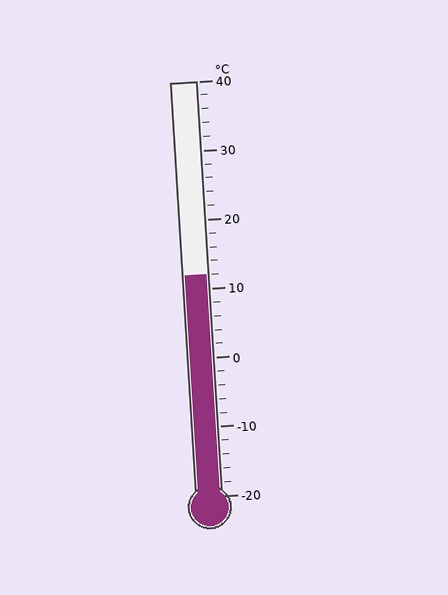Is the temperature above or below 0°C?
The temperature is above 0°C.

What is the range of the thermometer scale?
The thermometer scale ranges from -20°C to 40°C.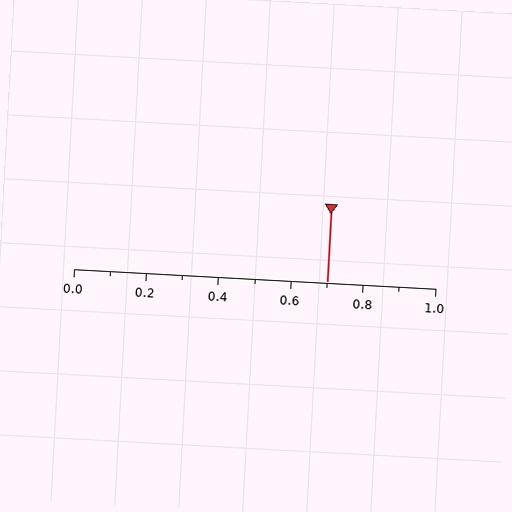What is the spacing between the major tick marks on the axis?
The major ticks are spaced 0.2 apart.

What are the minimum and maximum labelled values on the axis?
The axis runs from 0.0 to 1.0.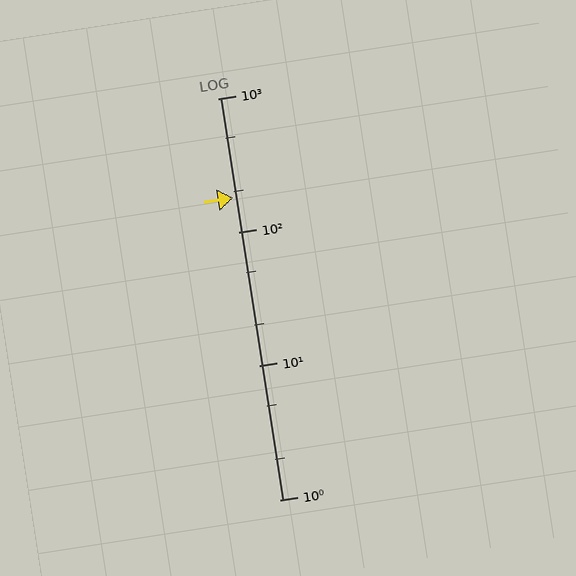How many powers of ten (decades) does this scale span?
The scale spans 3 decades, from 1 to 1000.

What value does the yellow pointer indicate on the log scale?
The pointer indicates approximately 180.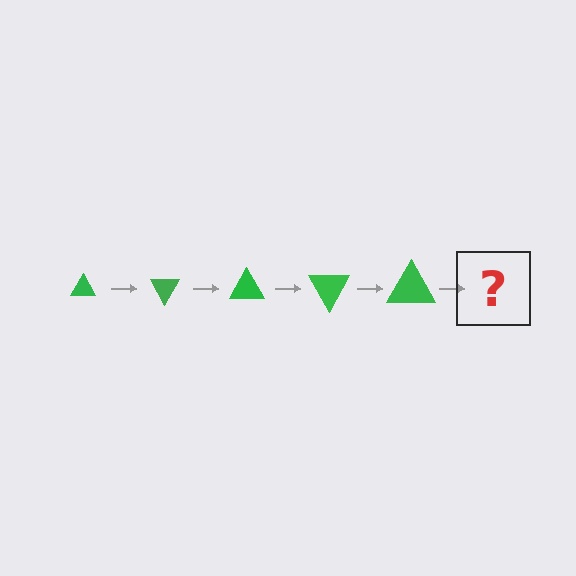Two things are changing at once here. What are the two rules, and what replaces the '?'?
The two rules are that the triangle grows larger each step and it rotates 60 degrees each step. The '?' should be a triangle, larger than the previous one and rotated 300 degrees from the start.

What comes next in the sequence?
The next element should be a triangle, larger than the previous one and rotated 300 degrees from the start.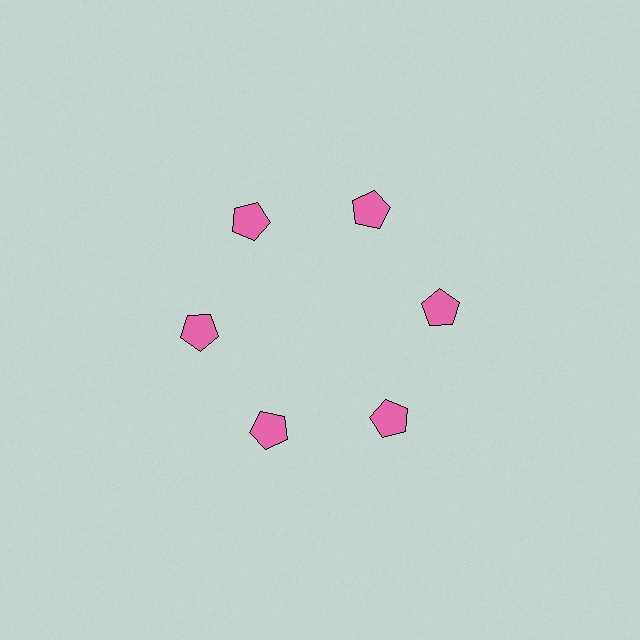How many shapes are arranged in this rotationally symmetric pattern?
There are 6 shapes, arranged in 6 groups of 1.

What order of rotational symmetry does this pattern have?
This pattern has 6-fold rotational symmetry.